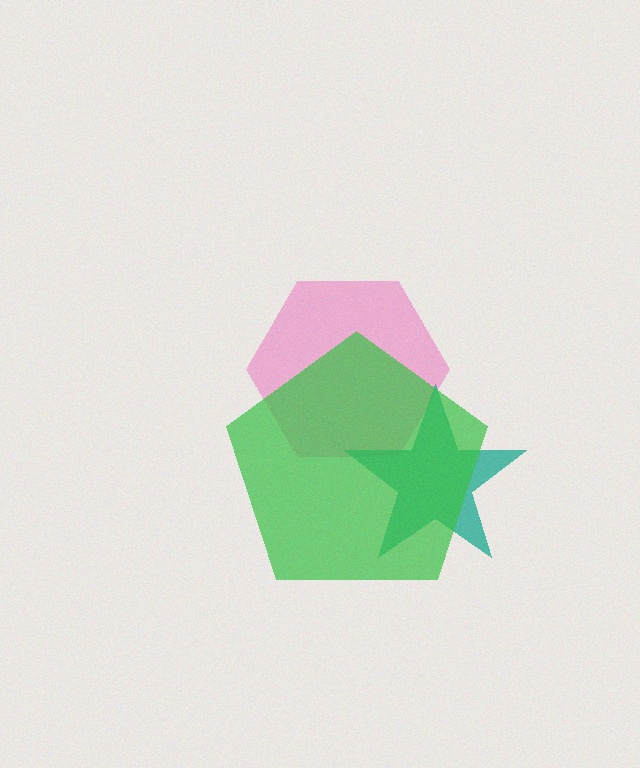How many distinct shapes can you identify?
There are 3 distinct shapes: a pink hexagon, a teal star, a green pentagon.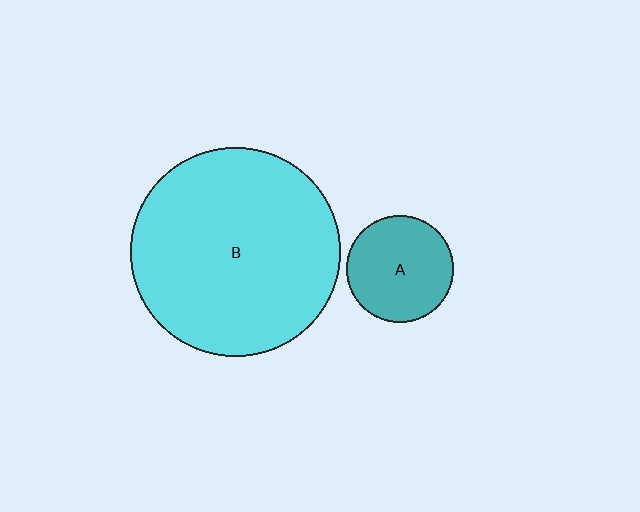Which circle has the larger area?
Circle B (cyan).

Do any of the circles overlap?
No, none of the circles overlap.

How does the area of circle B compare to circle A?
Approximately 3.8 times.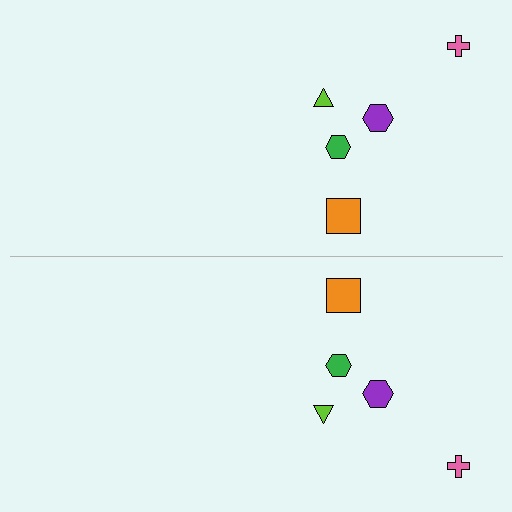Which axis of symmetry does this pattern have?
The pattern has a horizontal axis of symmetry running through the center of the image.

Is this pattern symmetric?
Yes, this pattern has bilateral (reflection) symmetry.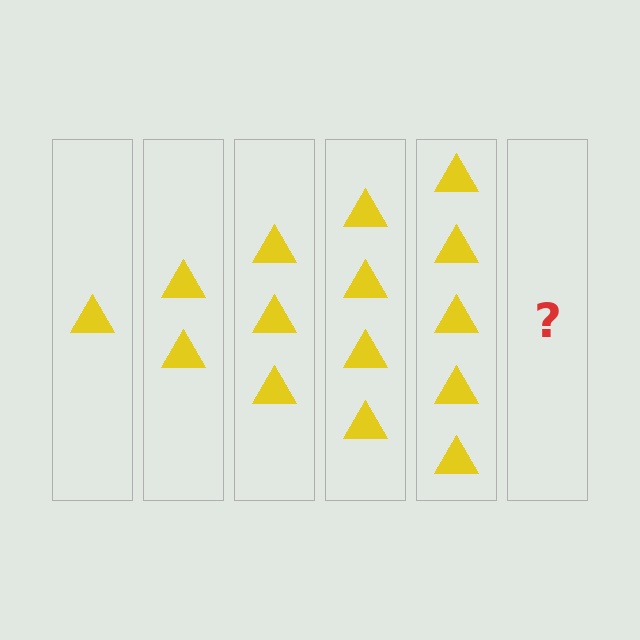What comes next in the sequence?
The next element should be 6 triangles.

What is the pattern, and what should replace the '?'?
The pattern is that each step adds one more triangle. The '?' should be 6 triangles.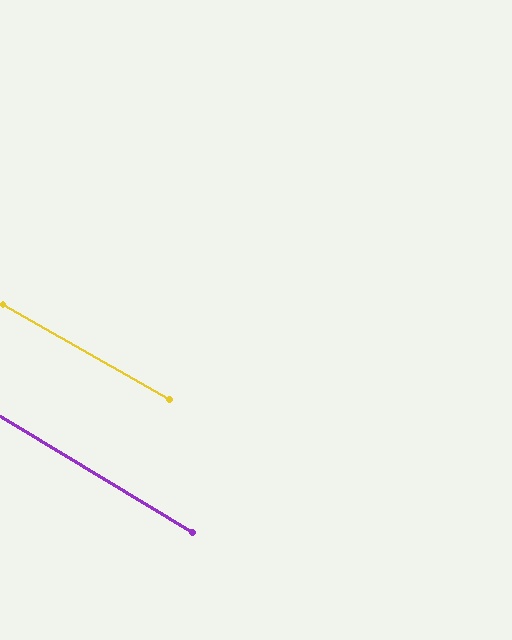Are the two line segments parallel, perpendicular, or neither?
Parallel — their directions differ by only 1.5°.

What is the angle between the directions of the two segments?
Approximately 2 degrees.